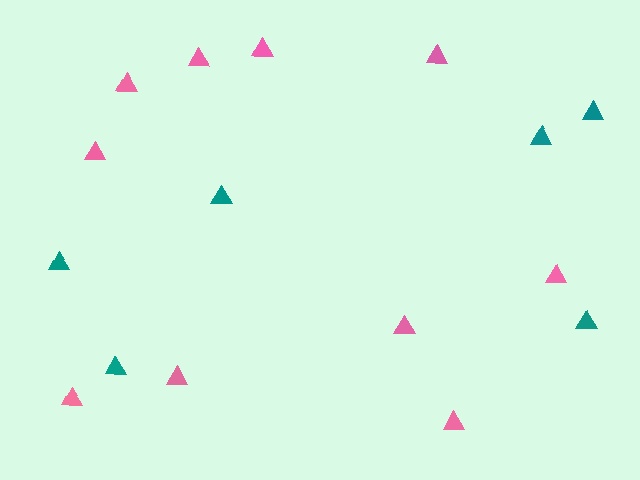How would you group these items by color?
There are 2 groups: one group of pink triangles (10) and one group of teal triangles (6).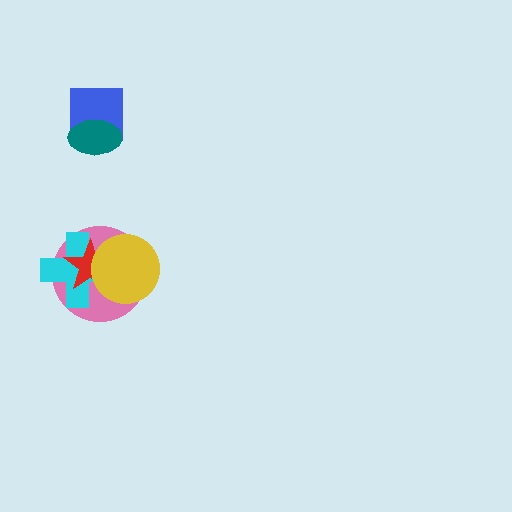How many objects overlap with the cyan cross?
3 objects overlap with the cyan cross.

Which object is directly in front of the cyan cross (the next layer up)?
The red star is directly in front of the cyan cross.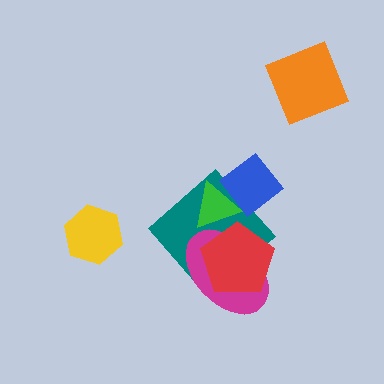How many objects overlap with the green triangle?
4 objects overlap with the green triangle.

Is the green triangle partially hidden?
Yes, it is partially covered by another shape.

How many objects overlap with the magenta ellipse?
3 objects overlap with the magenta ellipse.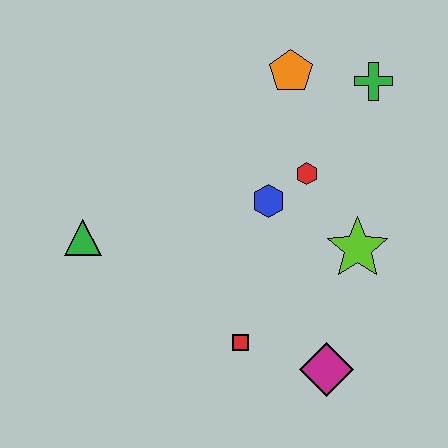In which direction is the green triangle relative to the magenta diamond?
The green triangle is to the left of the magenta diamond.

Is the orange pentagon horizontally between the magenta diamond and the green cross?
No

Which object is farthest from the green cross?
The green triangle is farthest from the green cross.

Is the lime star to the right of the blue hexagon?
Yes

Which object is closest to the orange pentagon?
The green cross is closest to the orange pentagon.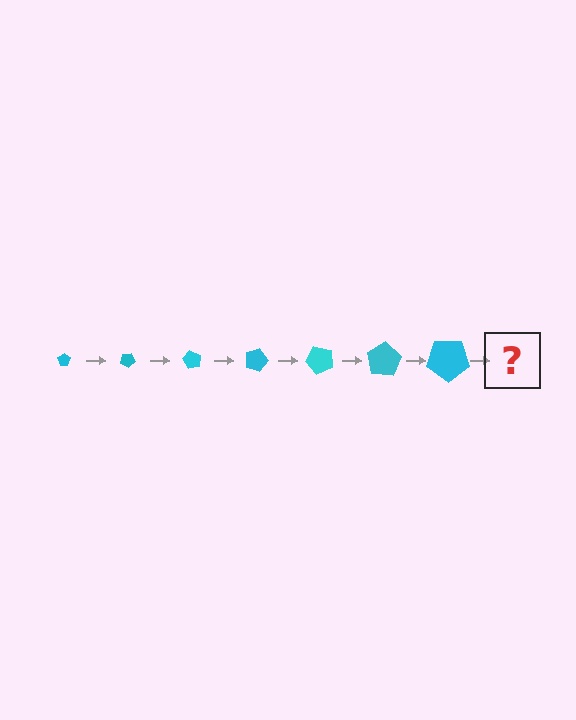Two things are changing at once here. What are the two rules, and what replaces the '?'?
The two rules are that the pentagon grows larger each step and it rotates 30 degrees each step. The '?' should be a pentagon, larger than the previous one and rotated 210 degrees from the start.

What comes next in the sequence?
The next element should be a pentagon, larger than the previous one and rotated 210 degrees from the start.